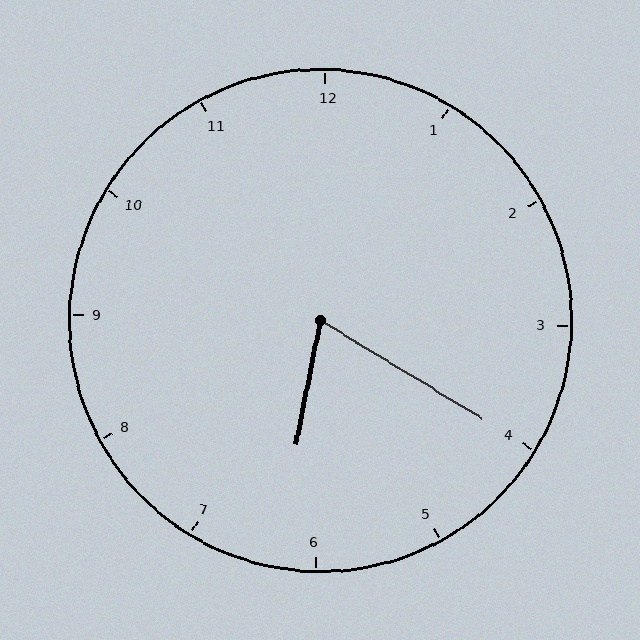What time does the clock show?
6:20.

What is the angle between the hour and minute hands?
Approximately 70 degrees.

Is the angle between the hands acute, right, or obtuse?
It is acute.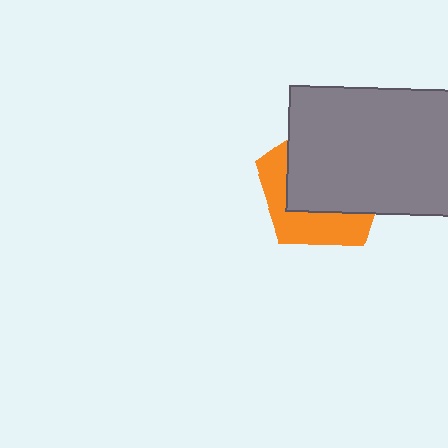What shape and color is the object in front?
The object in front is a gray rectangle.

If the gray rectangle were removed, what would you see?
You would see the complete orange pentagon.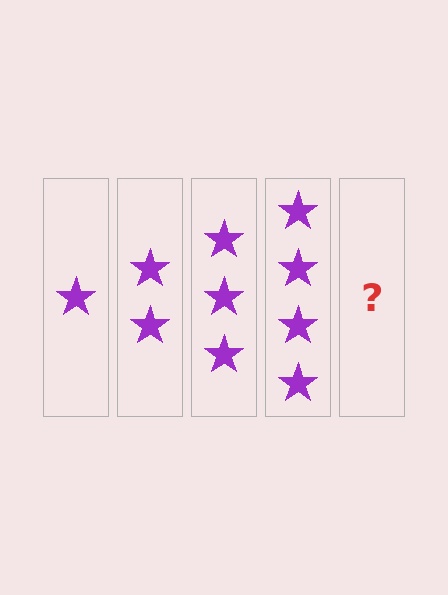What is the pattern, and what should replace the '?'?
The pattern is that each step adds one more star. The '?' should be 5 stars.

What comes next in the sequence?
The next element should be 5 stars.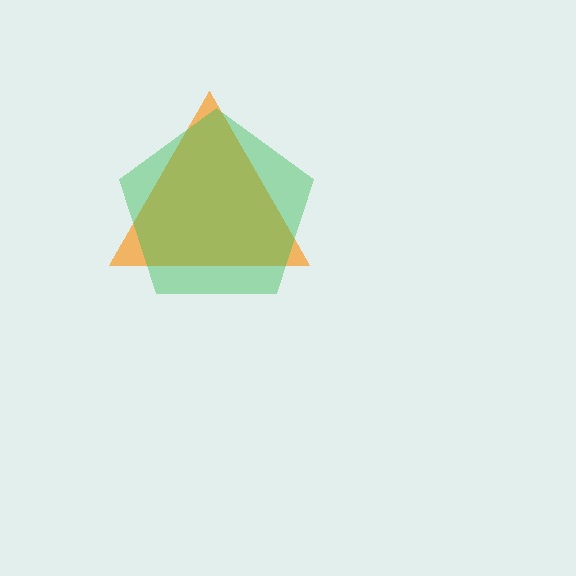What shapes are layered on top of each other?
The layered shapes are: an orange triangle, a green pentagon.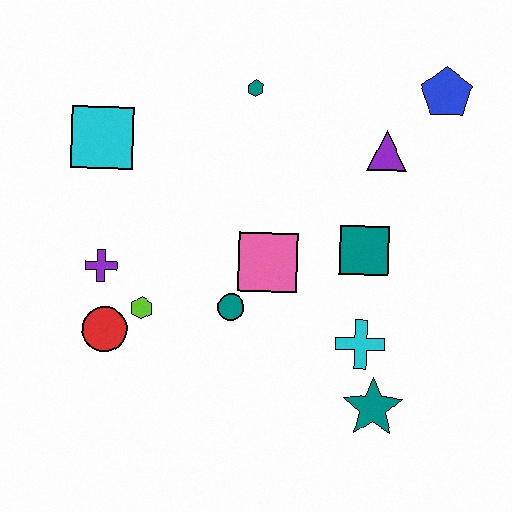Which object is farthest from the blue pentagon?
The red circle is farthest from the blue pentagon.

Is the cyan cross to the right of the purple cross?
Yes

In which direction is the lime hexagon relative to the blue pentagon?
The lime hexagon is to the left of the blue pentagon.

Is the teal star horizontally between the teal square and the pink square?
No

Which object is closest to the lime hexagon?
The red circle is closest to the lime hexagon.